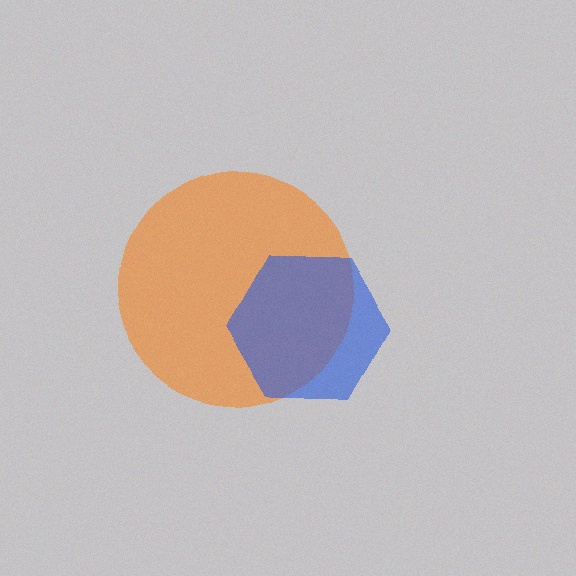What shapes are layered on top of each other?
The layered shapes are: an orange circle, a blue hexagon.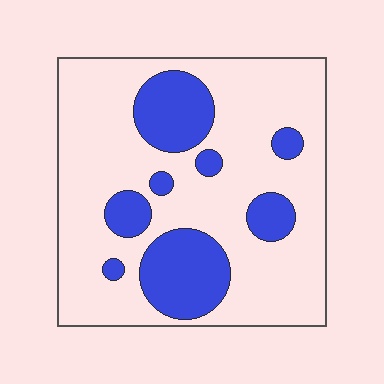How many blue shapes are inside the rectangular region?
8.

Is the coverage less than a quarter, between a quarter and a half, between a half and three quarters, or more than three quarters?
Less than a quarter.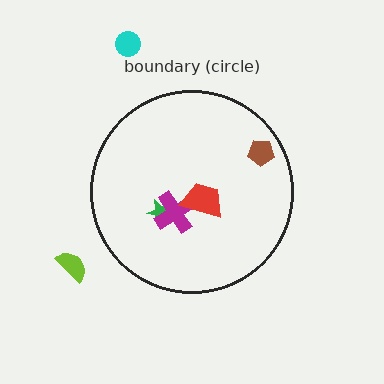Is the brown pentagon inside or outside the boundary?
Inside.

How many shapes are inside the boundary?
4 inside, 2 outside.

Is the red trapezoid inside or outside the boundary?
Inside.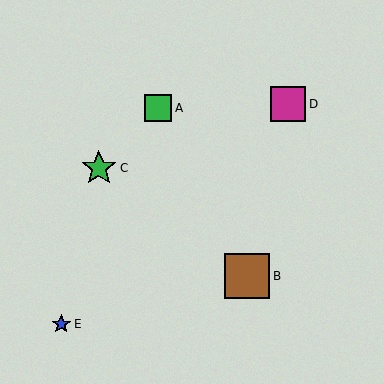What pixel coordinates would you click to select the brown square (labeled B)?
Click at (247, 276) to select the brown square B.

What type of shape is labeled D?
Shape D is a magenta square.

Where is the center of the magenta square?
The center of the magenta square is at (288, 104).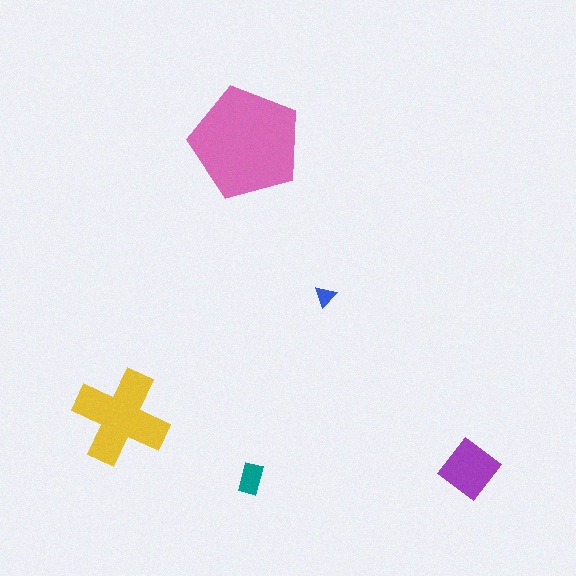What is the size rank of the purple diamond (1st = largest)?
3rd.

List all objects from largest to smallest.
The pink pentagon, the yellow cross, the purple diamond, the teal rectangle, the blue triangle.